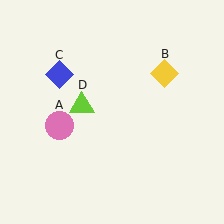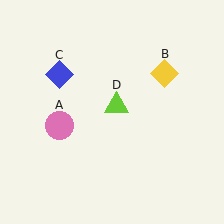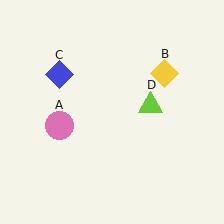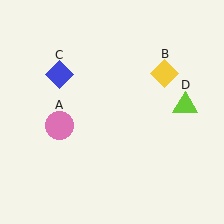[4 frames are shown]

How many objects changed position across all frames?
1 object changed position: lime triangle (object D).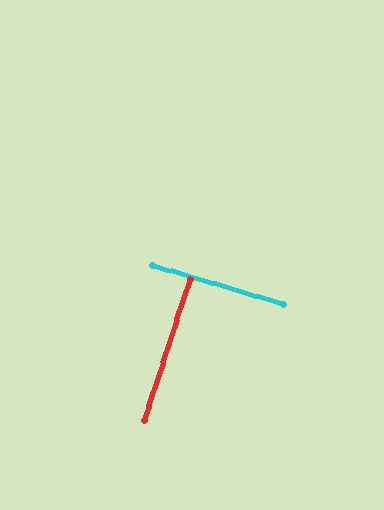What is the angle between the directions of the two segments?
Approximately 89 degrees.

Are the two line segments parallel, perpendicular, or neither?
Perpendicular — they meet at approximately 89°.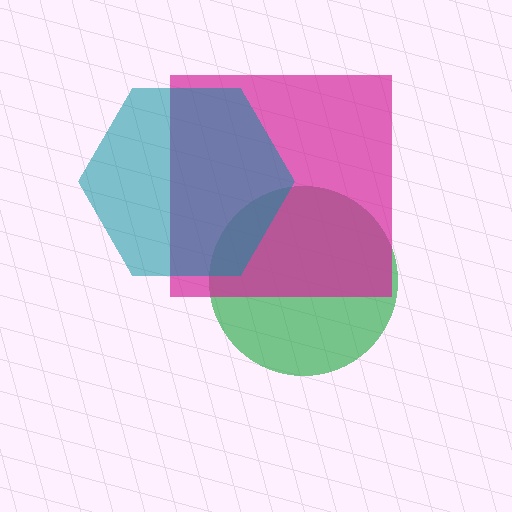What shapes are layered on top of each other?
The layered shapes are: a green circle, a magenta square, a teal hexagon.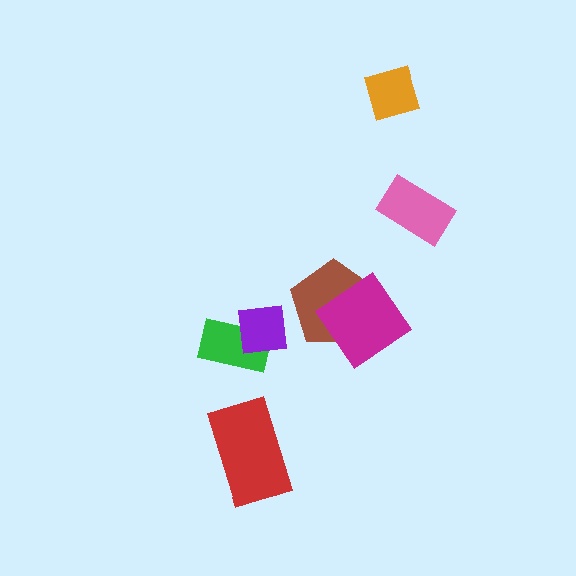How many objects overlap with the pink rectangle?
0 objects overlap with the pink rectangle.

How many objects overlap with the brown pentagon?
1 object overlaps with the brown pentagon.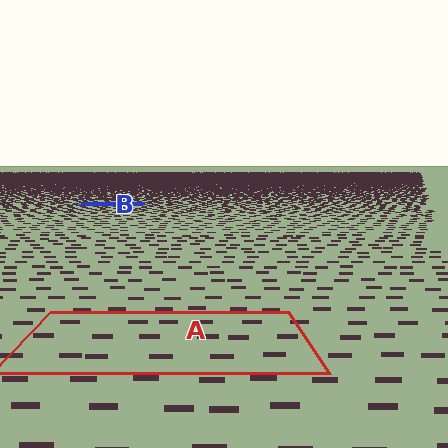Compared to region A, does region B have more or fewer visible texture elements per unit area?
Region B has more texture elements per unit area — they are packed more densely because it is farther away.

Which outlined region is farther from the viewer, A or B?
Region B is farther from the viewer — the texture elements inside it appear smaller and more densely packed.